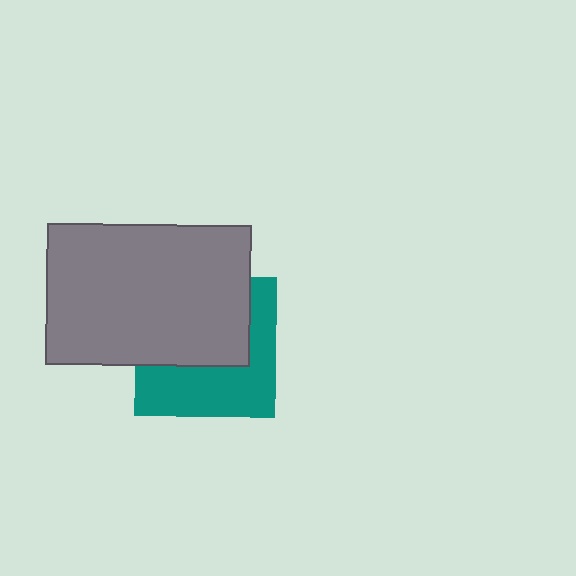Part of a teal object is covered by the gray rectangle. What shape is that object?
It is a square.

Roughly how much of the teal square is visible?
About half of it is visible (roughly 47%).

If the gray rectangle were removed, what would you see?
You would see the complete teal square.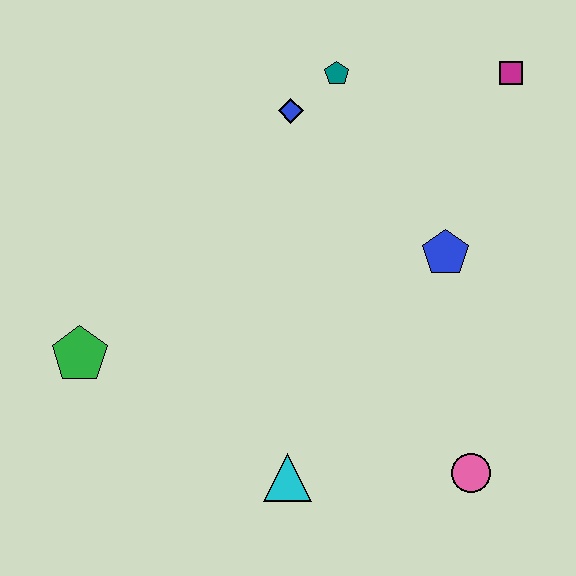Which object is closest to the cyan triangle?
The pink circle is closest to the cyan triangle.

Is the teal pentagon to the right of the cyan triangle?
Yes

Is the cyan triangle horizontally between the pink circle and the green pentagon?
Yes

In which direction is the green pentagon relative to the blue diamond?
The green pentagon is below the blue diamond.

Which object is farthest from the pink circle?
The teal pentagon is farthest from the pink circle.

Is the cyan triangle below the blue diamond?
Yes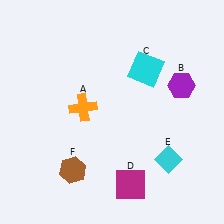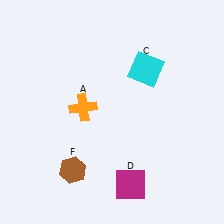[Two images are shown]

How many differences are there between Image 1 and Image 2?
There are 2 differences between the two images.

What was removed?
The purple hexagon (B), the cyan diamond (E) were removed in Image 2.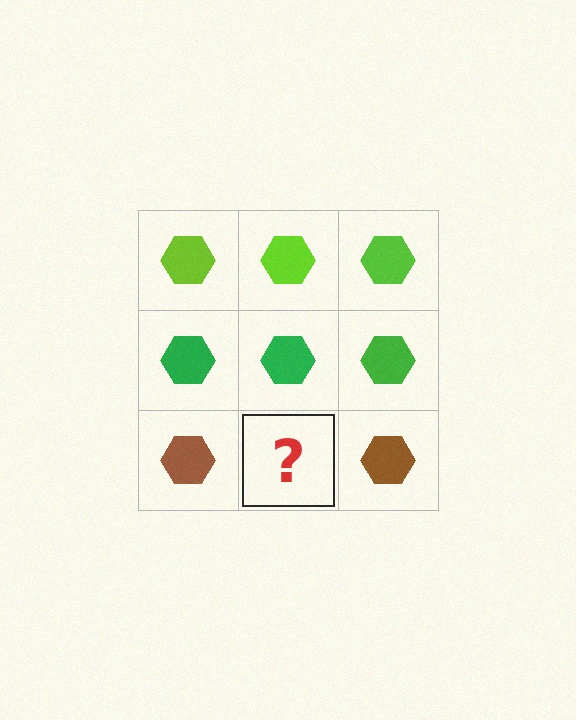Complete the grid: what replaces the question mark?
The question mark should be replaced with a brown hexagon.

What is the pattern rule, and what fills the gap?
The rule is that each row has a consistent color. The gap should be filled with a brown hexagon.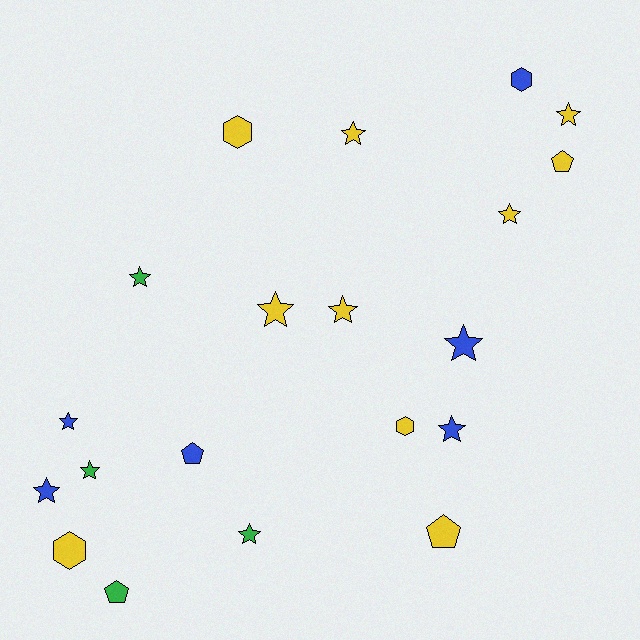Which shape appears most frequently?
Star, with 12 objects.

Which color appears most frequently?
Yellow, with 10 objects.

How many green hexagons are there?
There are no green hexagons.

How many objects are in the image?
There are 20 objects.